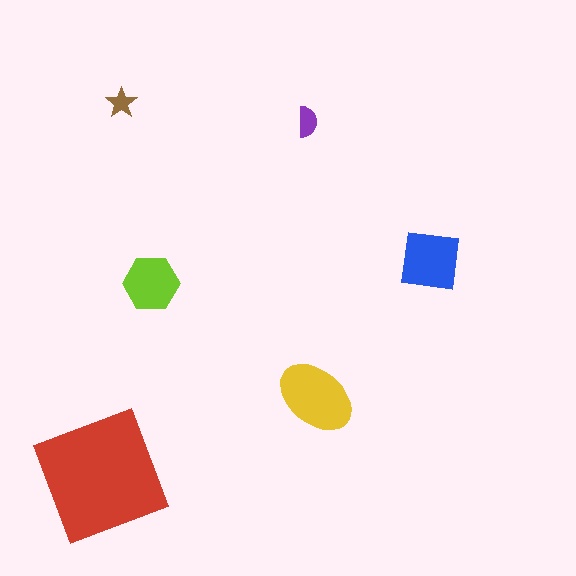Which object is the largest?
The red square.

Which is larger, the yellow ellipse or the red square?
The red square.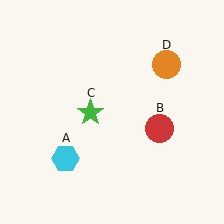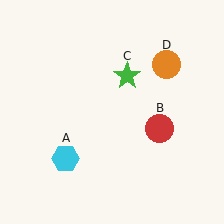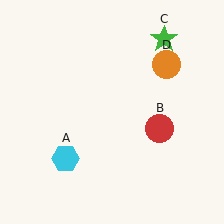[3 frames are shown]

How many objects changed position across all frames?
1 object changed position: green star (object C).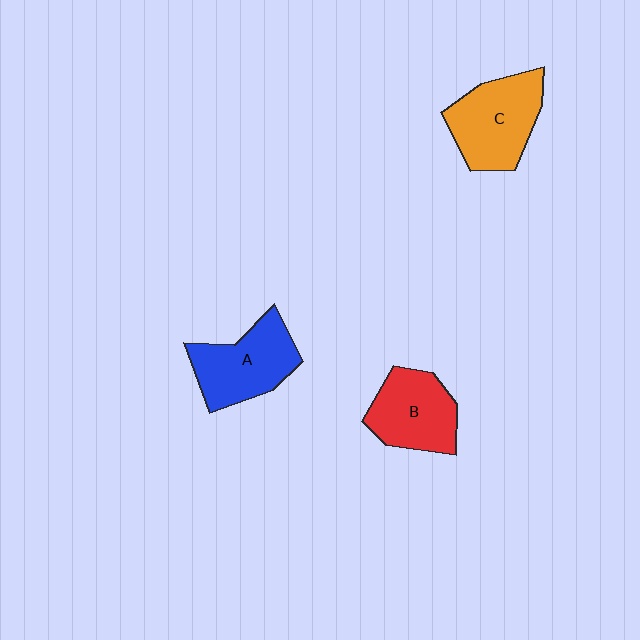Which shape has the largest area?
Shape C (orange).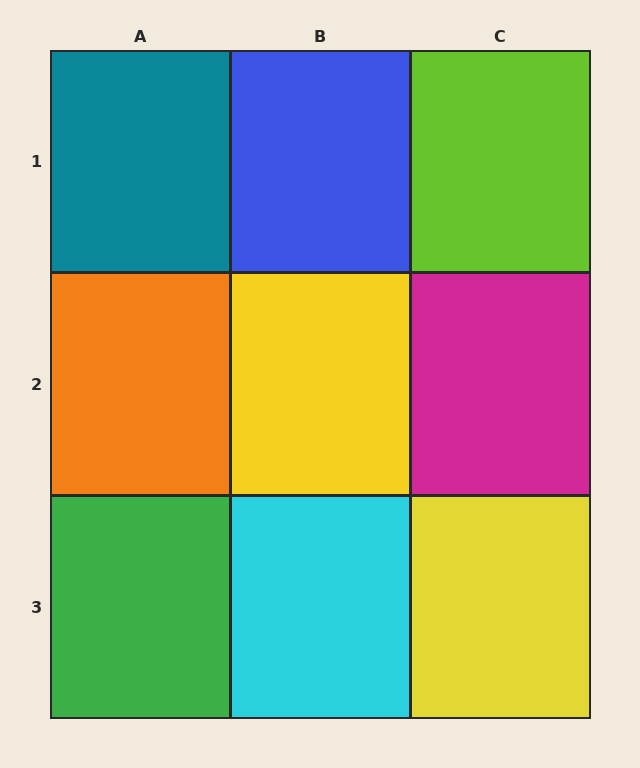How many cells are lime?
1 cell is lime.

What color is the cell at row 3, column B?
Cyan.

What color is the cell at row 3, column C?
Yellow.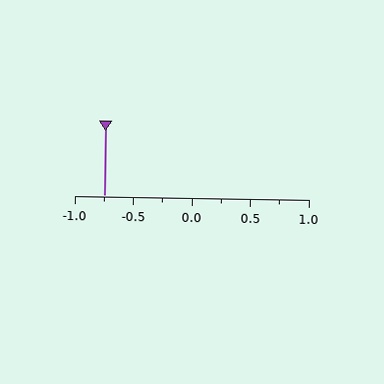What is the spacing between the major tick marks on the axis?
The major ticks are spaced 0.5 apart.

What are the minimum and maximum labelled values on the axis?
The axis runs from -1.0 to 1.0.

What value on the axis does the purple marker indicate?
The marker indicates approximately -0.75.